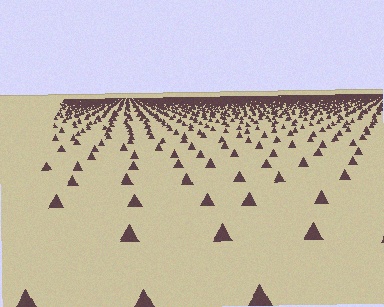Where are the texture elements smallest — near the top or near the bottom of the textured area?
Near the top.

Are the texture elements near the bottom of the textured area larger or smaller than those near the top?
Larger. Near the bottom, elements are closer to the viewer and appear at a bigger on-screen size.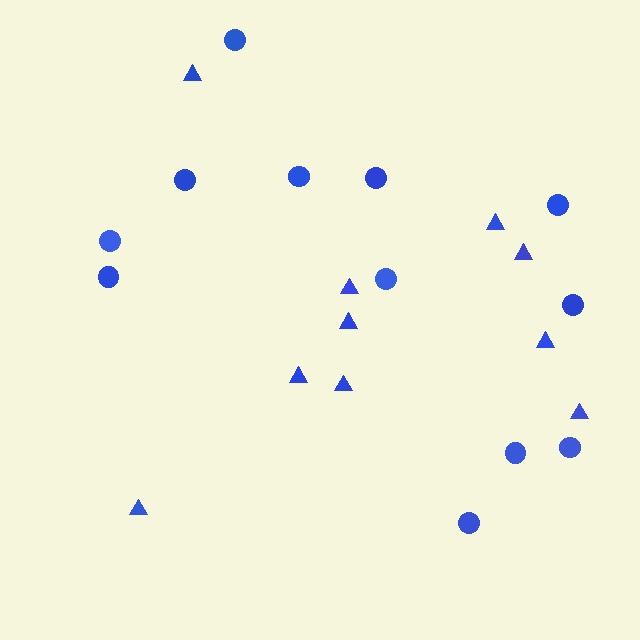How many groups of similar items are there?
There are 2 groups: one group of triangles (10) and one group of circles (12).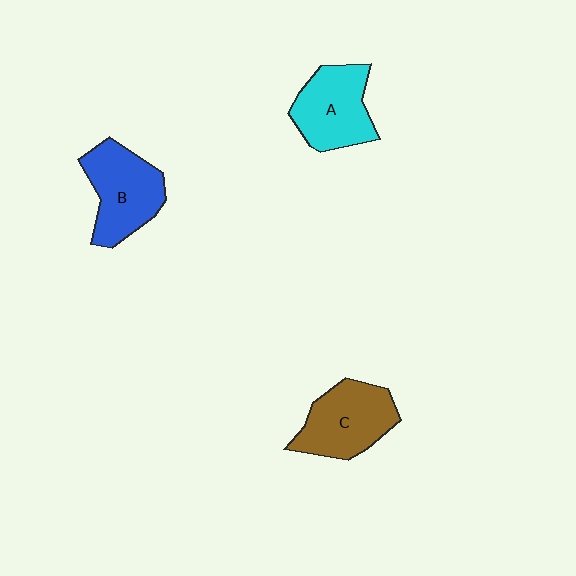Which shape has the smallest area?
Shape A (cyan).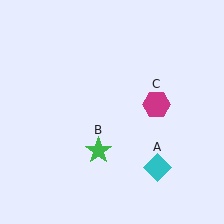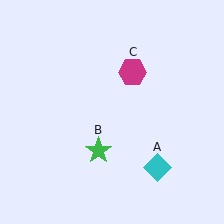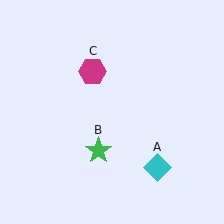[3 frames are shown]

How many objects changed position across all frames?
1 object changed position: magenta hexagon (object C).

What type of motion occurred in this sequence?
The magenta hexagon (object C) rotated counterclockwise around the center of the scene.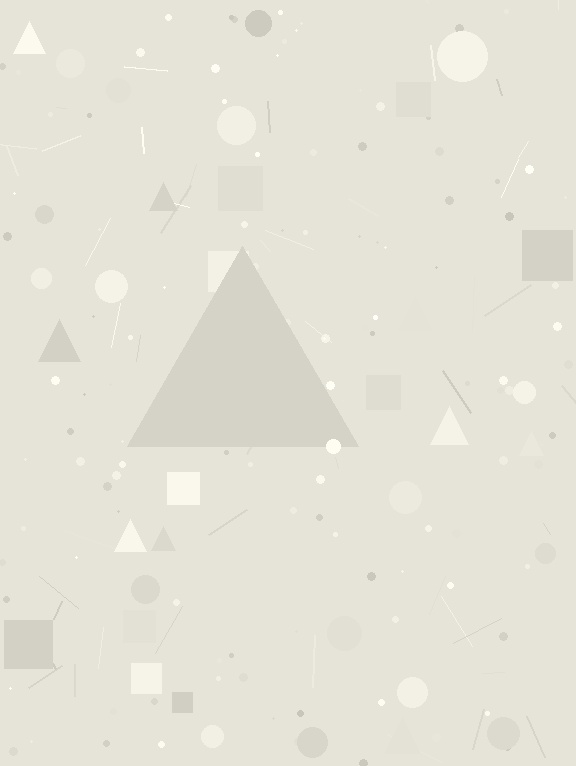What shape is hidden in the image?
A triangle is hidden in the image.